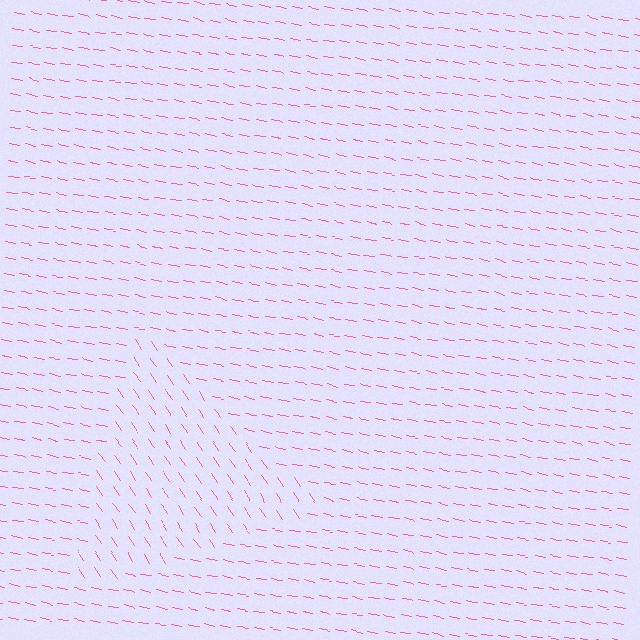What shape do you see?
I see a triangle.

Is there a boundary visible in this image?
Yes, there is a texture boundary formed by a change in line orientation.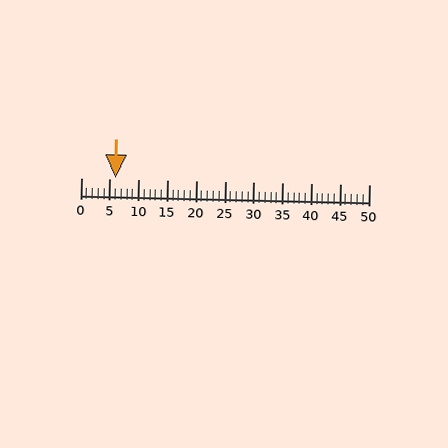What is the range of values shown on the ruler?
The ruler shows values from 0 to 50.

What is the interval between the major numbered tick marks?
The major tick marks are spaced 5 units apart.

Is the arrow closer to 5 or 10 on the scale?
The arrow is closer to 5.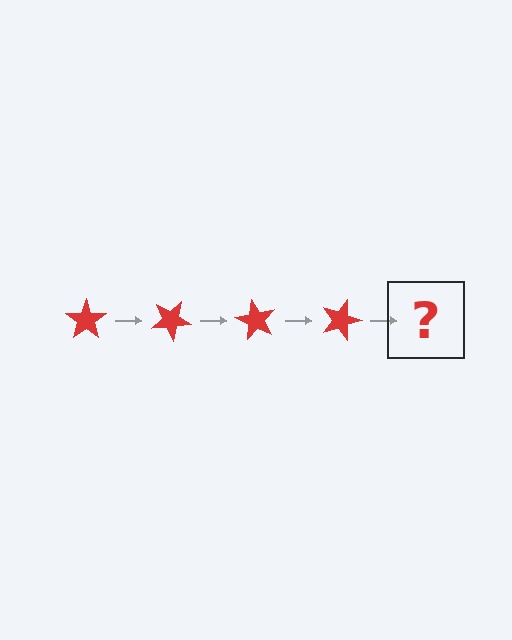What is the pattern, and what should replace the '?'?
The pattern is that the star rotates 30 degrees each step. The '?' should be a red star rotated 120 degrees.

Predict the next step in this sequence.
The next step is a red star rotated 120 degrees.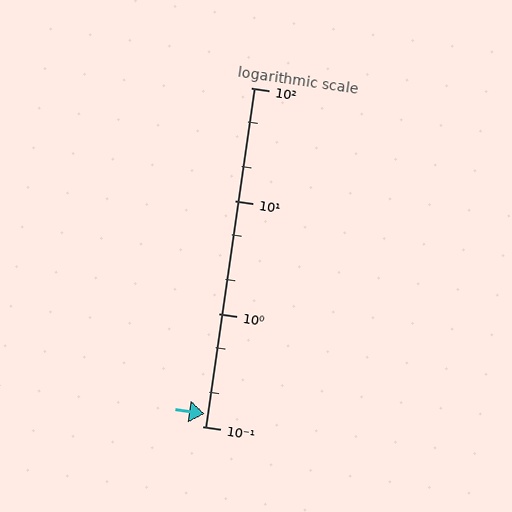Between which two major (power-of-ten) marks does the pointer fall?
The pointer is between 0.1 and 1.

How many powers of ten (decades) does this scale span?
The scale spans 3 decades, from 0.1 to 100.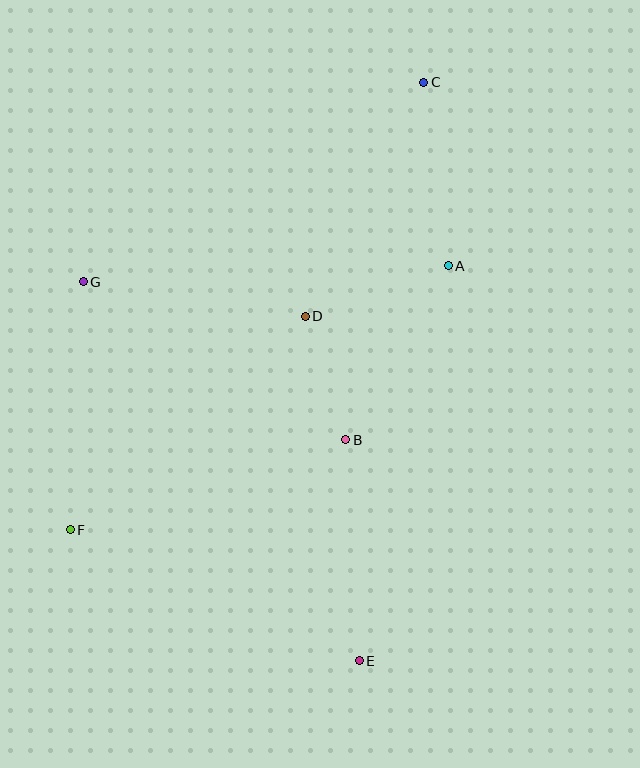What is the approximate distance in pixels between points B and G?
The distance between B and G is approximately 307 pixels.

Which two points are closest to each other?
Points B and D are closest to each other.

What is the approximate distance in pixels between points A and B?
The distance between A and B is approximately 202 pixels.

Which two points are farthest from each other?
Points C and E are farthest from each other.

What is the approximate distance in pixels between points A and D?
The distance between A and D is approximately 152 pixels.